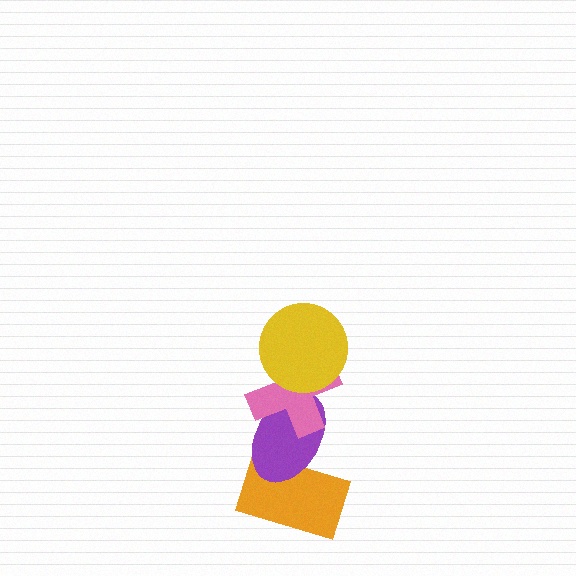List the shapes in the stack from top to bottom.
From top to bottom: the yellow circle, the pink cross, the purple ellipse, the orange rectangle.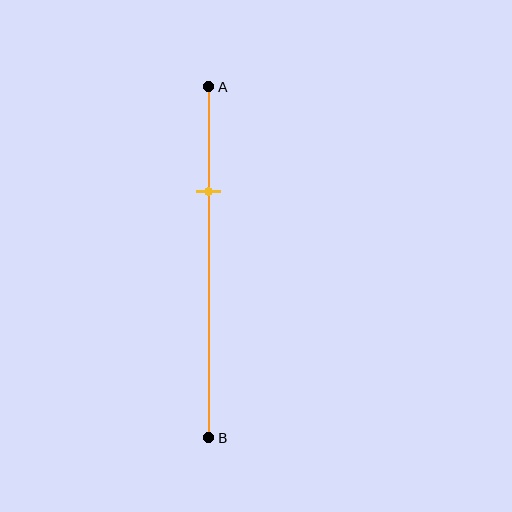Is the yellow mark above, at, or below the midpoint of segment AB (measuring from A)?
The yellow mark is above the midpoint of segment AB.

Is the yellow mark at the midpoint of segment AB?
No, the mark is at about 30% from A, not at the 50% midpoint.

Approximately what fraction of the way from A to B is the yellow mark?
The yellow mark is approximately 30% of the way from A to B.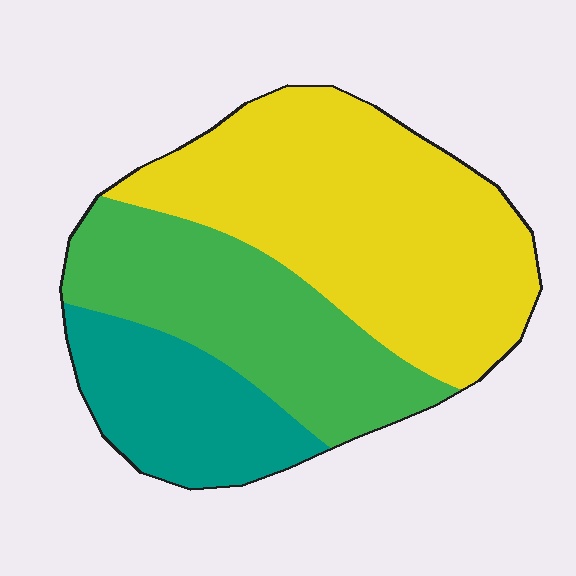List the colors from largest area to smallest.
From largest to smallest: yellow, green, teal.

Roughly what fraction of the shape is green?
Green takes up about one third (1/3) of the shape.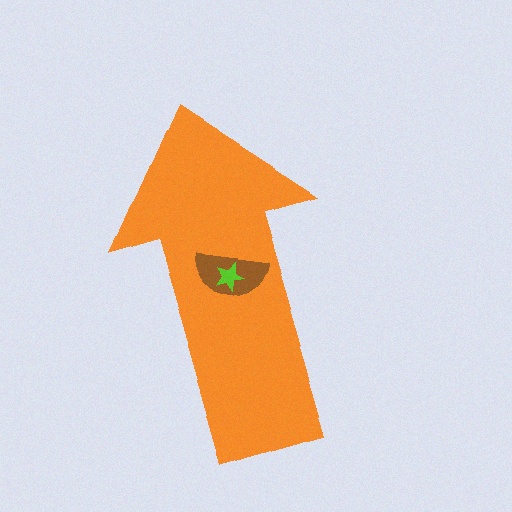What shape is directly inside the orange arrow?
The brown semicircle.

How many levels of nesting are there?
3.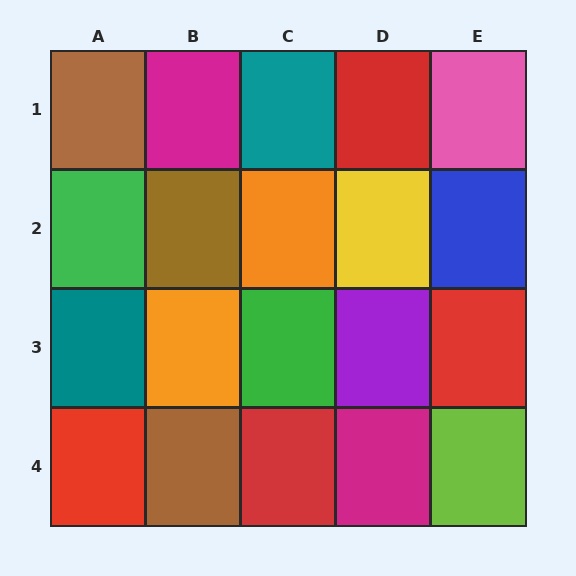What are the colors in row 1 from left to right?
Brown, magenta, teal, red, pink.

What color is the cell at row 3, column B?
Orange.